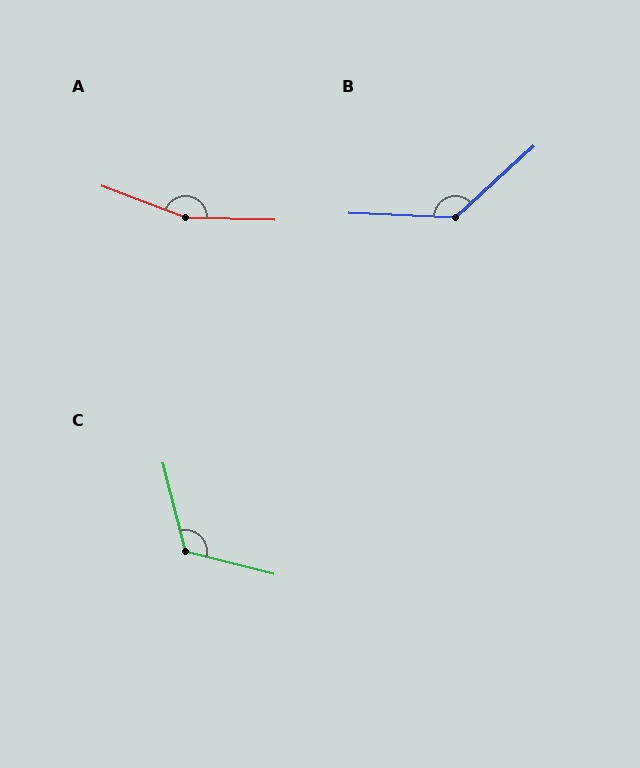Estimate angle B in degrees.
Approximately 135 degrees.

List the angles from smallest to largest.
C (119°), B (135°), A (161°).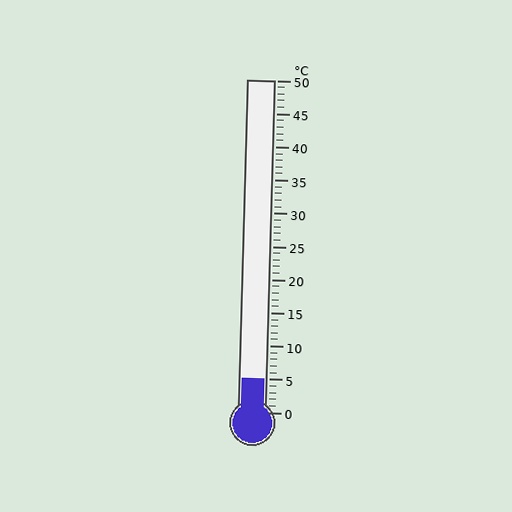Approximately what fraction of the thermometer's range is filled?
The thermometer is filled to approximately 10% of its range.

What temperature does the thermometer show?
The thermometer shows approximately 5°C.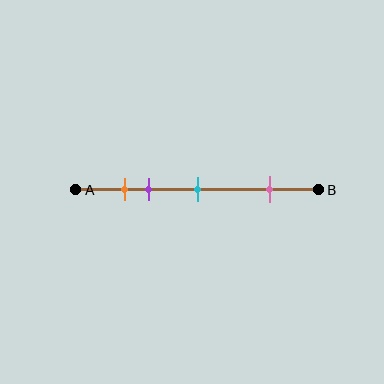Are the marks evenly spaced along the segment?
No, the marks are not evenly spaced.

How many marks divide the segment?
There are 4 marks dividing the segment.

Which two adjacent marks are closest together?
The orange and purple marks are the closest adjacent pair.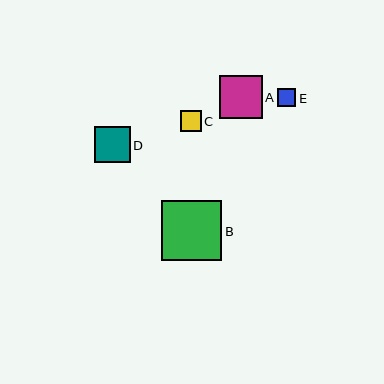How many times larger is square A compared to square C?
Square A is approximately 2.0 times the size of square C.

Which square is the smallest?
Square E is the smallest with a size of approximately 18 pixels.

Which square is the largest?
Square B is the largest with a size of approximately 60 pixels.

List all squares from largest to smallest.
From largest to smallest: B, A, D, C, E.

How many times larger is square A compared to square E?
Square A is approximately 2.4 times the size of square E.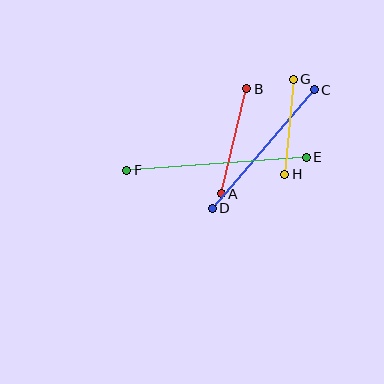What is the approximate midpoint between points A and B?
The midpoint is at approximately (234, 141) pixels.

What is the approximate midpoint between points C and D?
The midpoint is at approximately (263, 149) pixels.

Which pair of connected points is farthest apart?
Points E and F are farthest apart.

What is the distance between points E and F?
The distance is approximately 180 pixels.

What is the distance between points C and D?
The distance is approximately 156 pixels.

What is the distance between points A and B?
The distance is approximately 108 pixels.